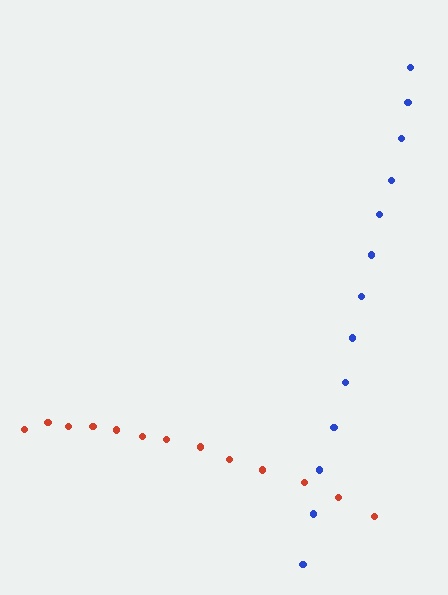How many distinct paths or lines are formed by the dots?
There are 2 distinct paths.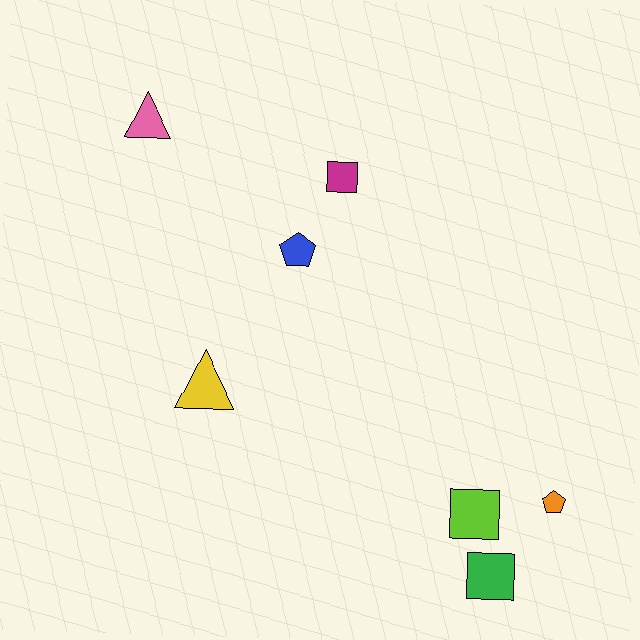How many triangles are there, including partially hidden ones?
There are 2 triangles.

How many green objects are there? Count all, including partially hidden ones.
There is 1 green object.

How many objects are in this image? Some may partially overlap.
There are 7 objects.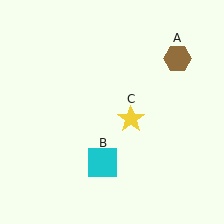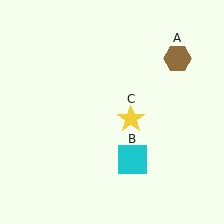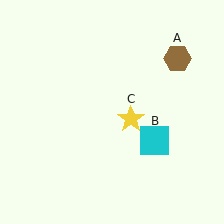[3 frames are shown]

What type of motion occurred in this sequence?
The cyan square (object B) rotated counterclockwise around the center of the scene.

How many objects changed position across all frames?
1 object changed position: cyan square (object B).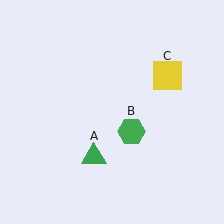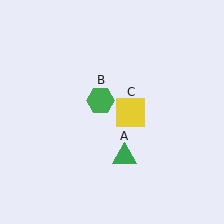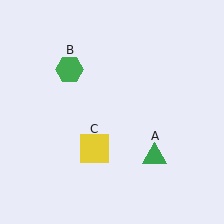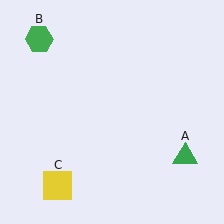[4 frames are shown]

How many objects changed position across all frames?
3 objects changed position: green triangle (object A), green hexagon (object B), yellow square (object C).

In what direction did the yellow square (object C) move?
The yellow square (object C) moved down and to the left.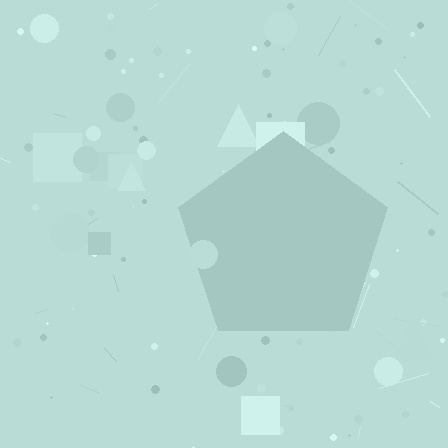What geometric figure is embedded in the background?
A pentagon is embedded in the background.